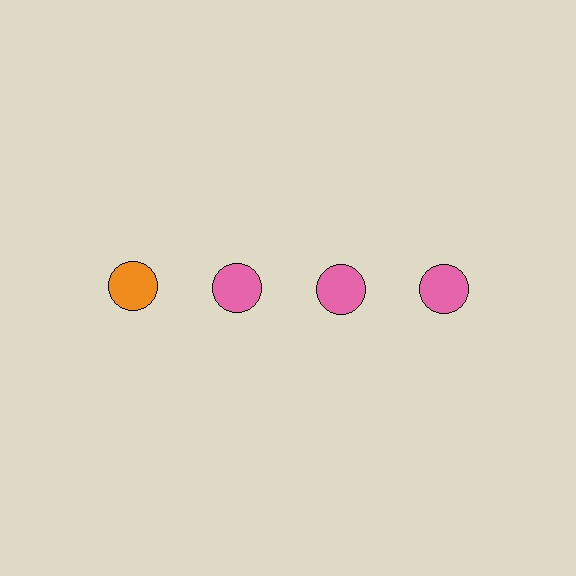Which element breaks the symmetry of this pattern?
The orange circle in the top row, leftmost column breaks the symmetry. All other shapes are pink circles.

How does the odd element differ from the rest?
It has a different color: orange instead of pink.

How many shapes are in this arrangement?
There are 4 shapes arranged in a grid pattern.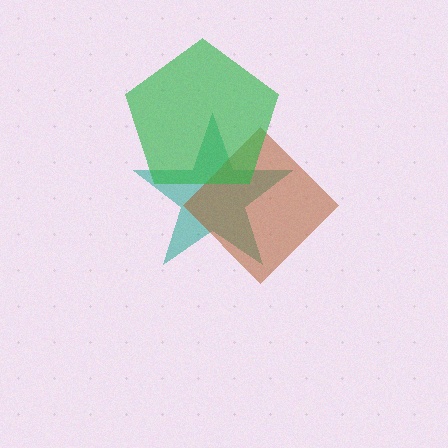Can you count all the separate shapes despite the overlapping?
Yes, there are 3 separate shapes.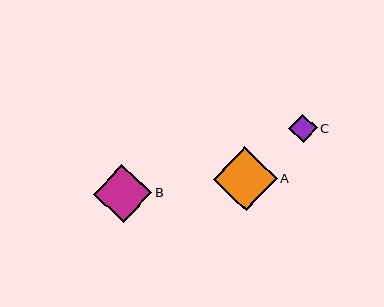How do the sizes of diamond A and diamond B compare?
Diamond A and diamond B are approximately the same size.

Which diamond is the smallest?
Diamond C is the smallest with a size of approximately 28 pixels.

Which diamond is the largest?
Diamond A is the largest with a size of approximately 64 pixels.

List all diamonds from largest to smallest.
From largest to smallest: A, B, C.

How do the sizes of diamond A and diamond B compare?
Diamond A and diamond B are approximately the same size.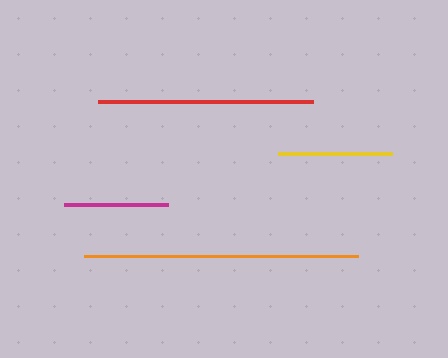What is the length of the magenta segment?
The magenta segment is approximately 104 pixels long.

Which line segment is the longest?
The orange line is the longest at approximately 274 pixels.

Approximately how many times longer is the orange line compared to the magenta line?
The orange line is approximately 2.6 times the length of the magenta line.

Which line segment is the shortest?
The magenta line is the shortest at approximately 104 pixels.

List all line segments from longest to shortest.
From longest to shortest: orange, red, yellow, magenta.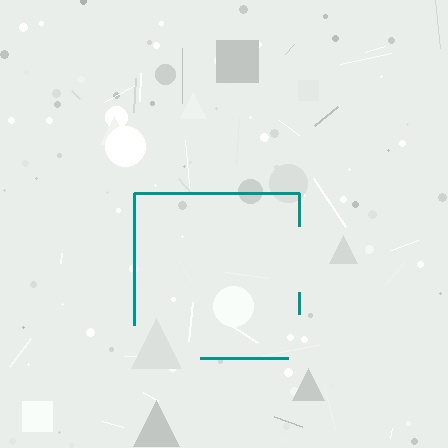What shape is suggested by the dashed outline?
The dashed outline suggests a square.